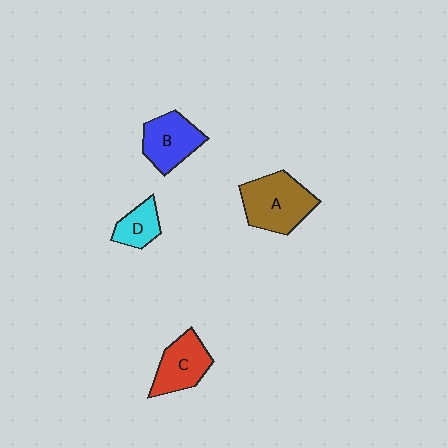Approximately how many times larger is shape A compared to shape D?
Approximately 2.1 times.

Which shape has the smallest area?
Shape D (cyan).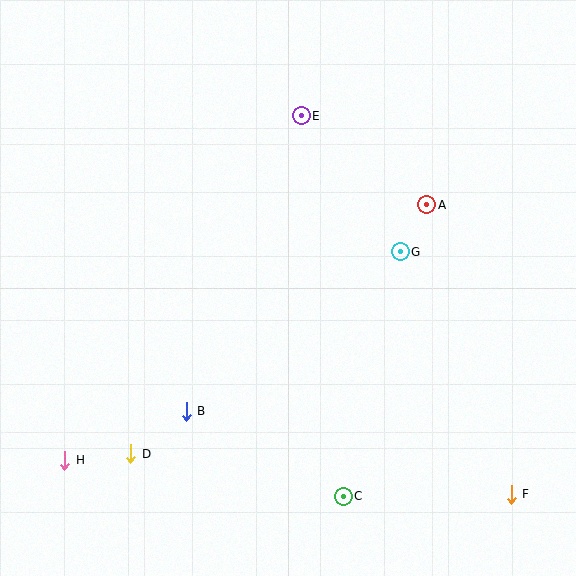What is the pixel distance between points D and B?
The distance between D and B is 70 pixels.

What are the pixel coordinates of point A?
Point A is at (427, 205).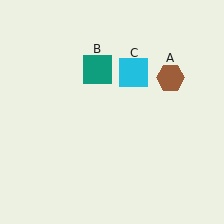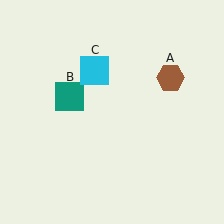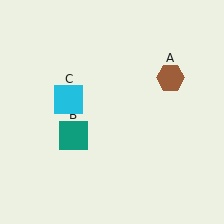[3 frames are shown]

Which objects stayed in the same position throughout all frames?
Brown hexagon (object A) remained stationary.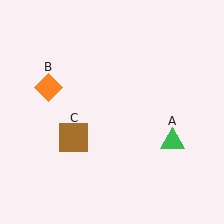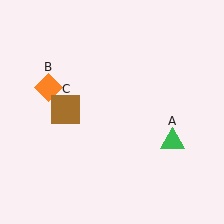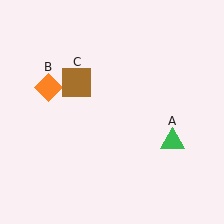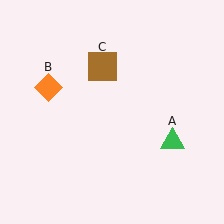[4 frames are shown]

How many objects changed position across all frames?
1 object changed position: brown square (object C).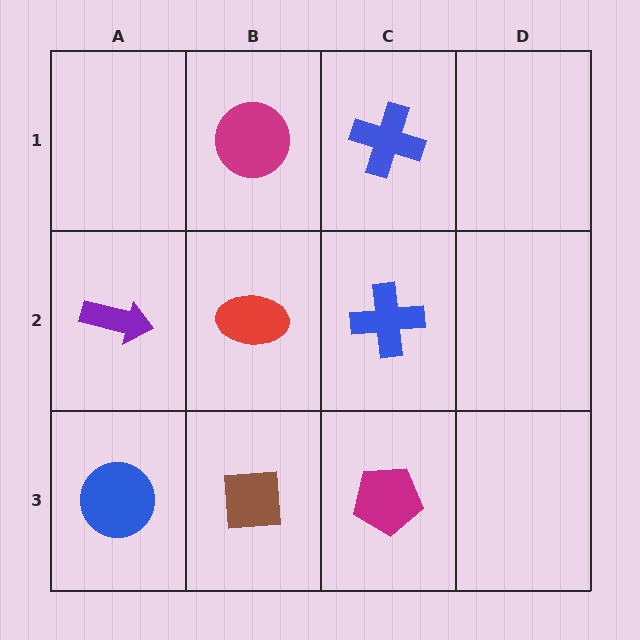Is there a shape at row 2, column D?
No, that cell is empty.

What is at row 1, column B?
A magenta circle.